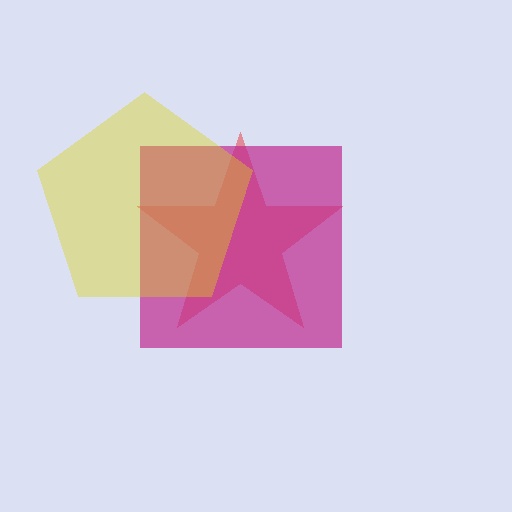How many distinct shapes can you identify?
There are 3 distinct shapes: a red star, a magenta square, a yellow pentagon.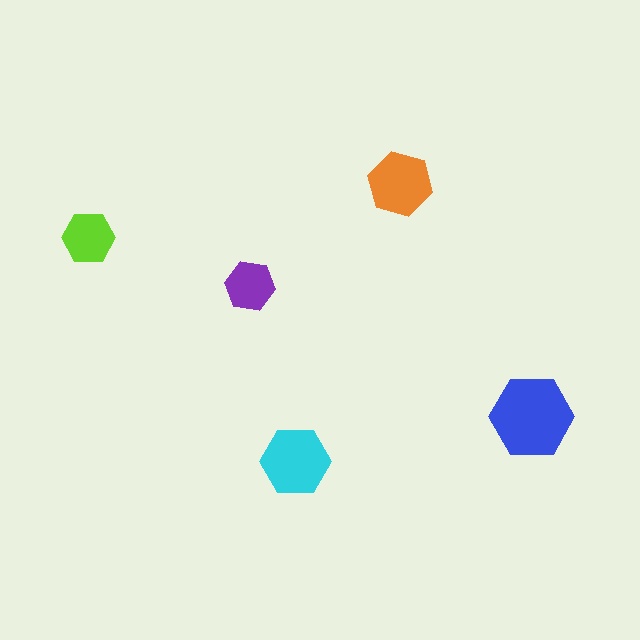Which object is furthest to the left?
The lime hexagon is leftmost.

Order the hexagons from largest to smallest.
the blue one, the cyan one, the orange one, the lime one, the purple one.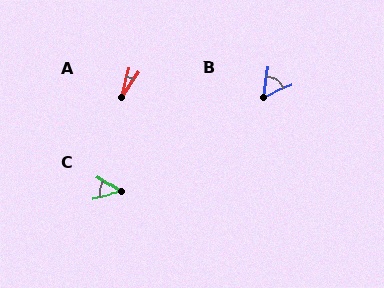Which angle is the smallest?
A, at approximately 21 degrees.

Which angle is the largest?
B, at approximately 60 degrees.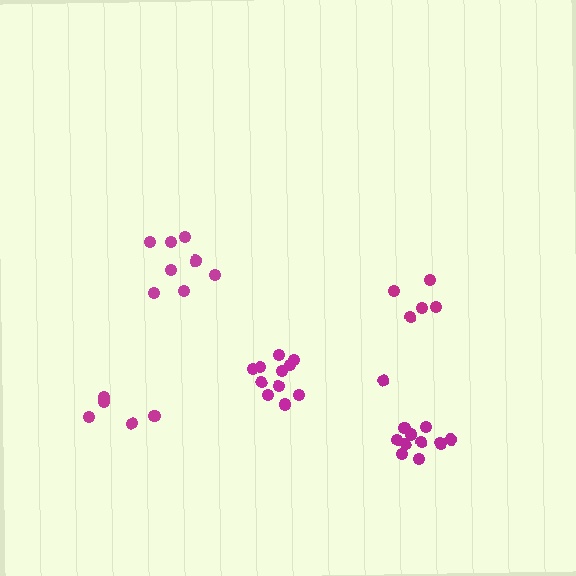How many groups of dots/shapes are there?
There are 5 groups.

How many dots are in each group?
Group 1: 8 dots, Group 2: 5 dots, Group 3: 11 dots, Group 4: 5 dots, Group 5: 11 dots (40 total).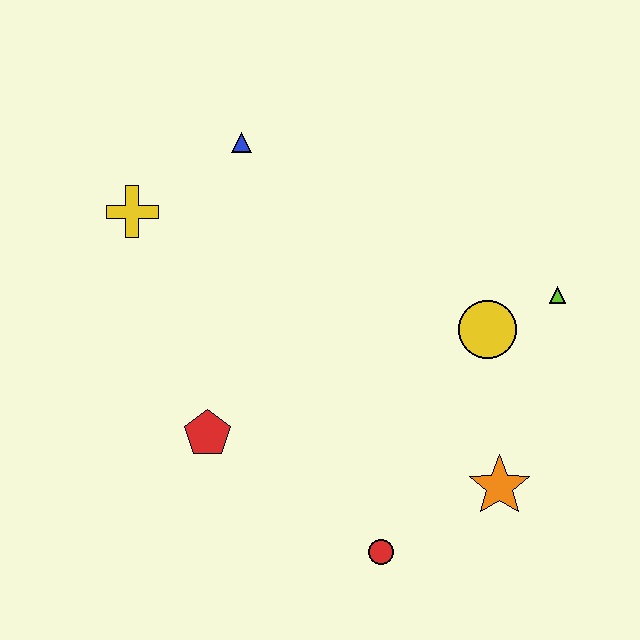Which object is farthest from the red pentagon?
The lime triangle is farthest from the red pentagon.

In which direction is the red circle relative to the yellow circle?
The red circle is below the yellow circle.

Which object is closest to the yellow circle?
The lime triangle is closest to the yellow circle.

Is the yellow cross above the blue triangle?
No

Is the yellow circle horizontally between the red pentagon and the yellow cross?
No